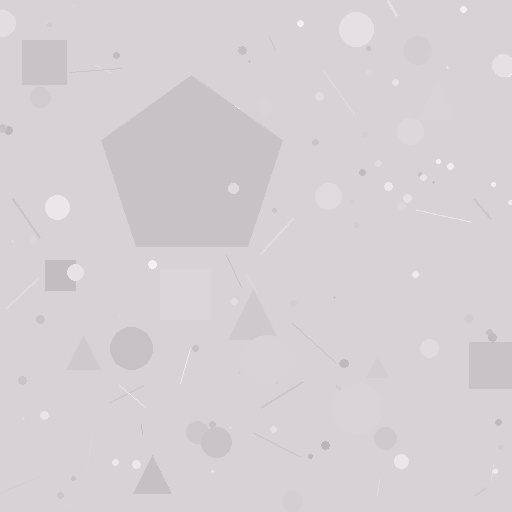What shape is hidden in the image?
A pentagon is hidden in the image.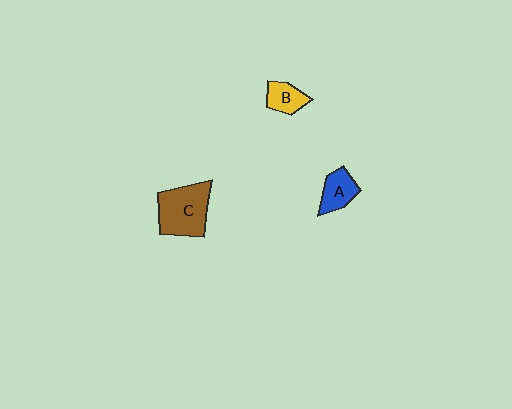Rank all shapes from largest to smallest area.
From largest to smallest: C (brown), A (blue), B (yellow).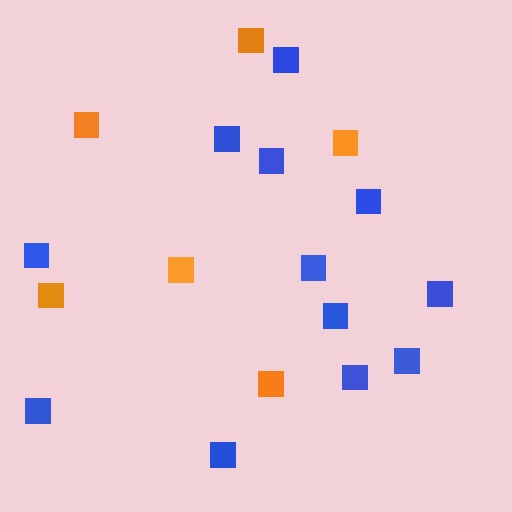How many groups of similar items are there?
There are 2 groups: one group of orange squares (6) and one group of blue squares (12).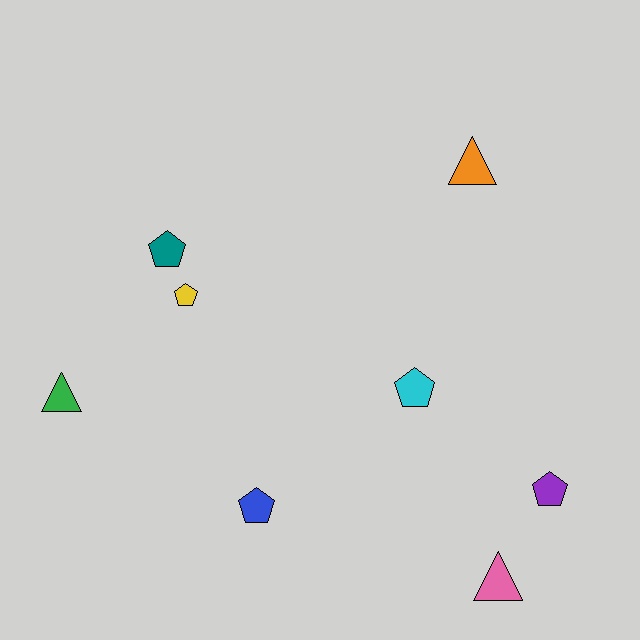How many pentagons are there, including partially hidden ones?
There are 5 pentagons.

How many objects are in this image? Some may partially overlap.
There are 8 objects.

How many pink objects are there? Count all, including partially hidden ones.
There is 1 pink object.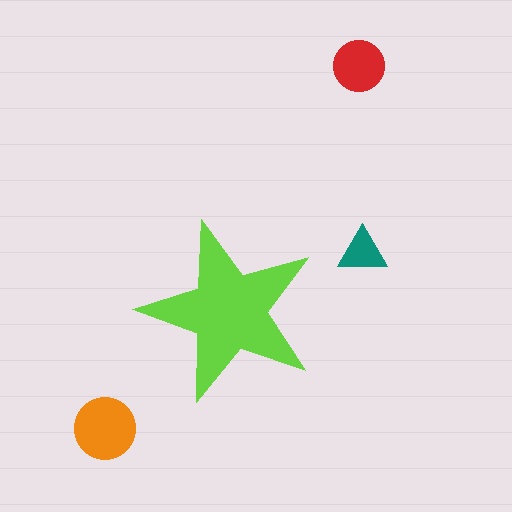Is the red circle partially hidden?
No, the red circle is fully visible.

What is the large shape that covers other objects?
A lime star.